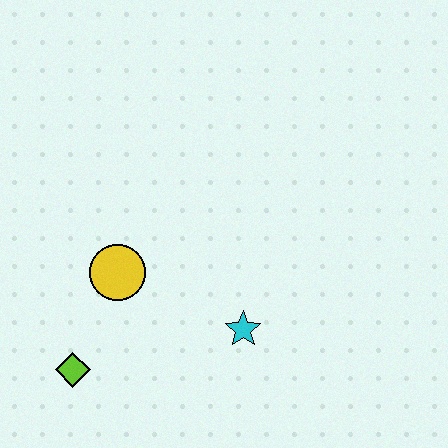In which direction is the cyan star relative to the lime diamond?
The cyan star is to the right of the lime diamond.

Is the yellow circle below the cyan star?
No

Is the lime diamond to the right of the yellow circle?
No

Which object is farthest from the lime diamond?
The cyan star is farthest from the lime diamond.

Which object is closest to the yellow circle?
The lime diamond is closest to the yellow circle.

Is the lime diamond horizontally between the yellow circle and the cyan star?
No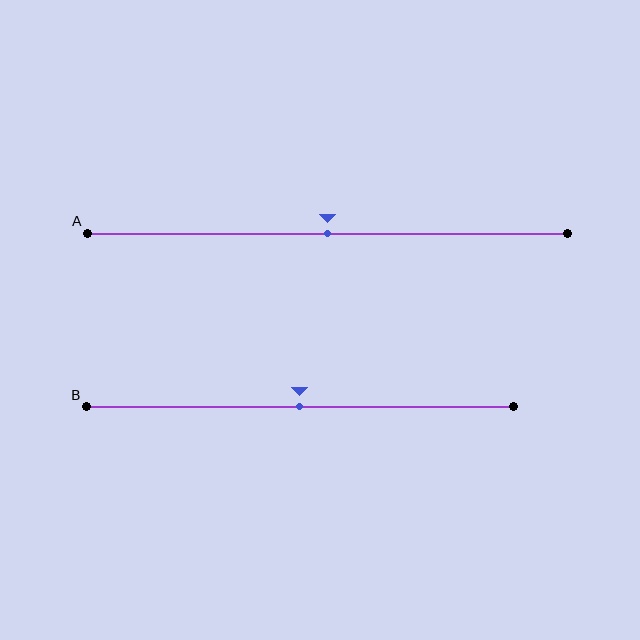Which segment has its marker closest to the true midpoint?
Segment A has its marker closest to the true midpoint.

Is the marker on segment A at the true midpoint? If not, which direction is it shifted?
Yes, the marker on segment A is at the true midpoint.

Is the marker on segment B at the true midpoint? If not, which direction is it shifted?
Yes, the marker on segment B is at the true midpoint.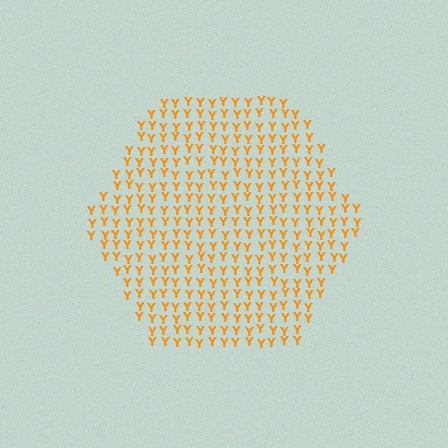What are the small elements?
The small elements are letter Y's.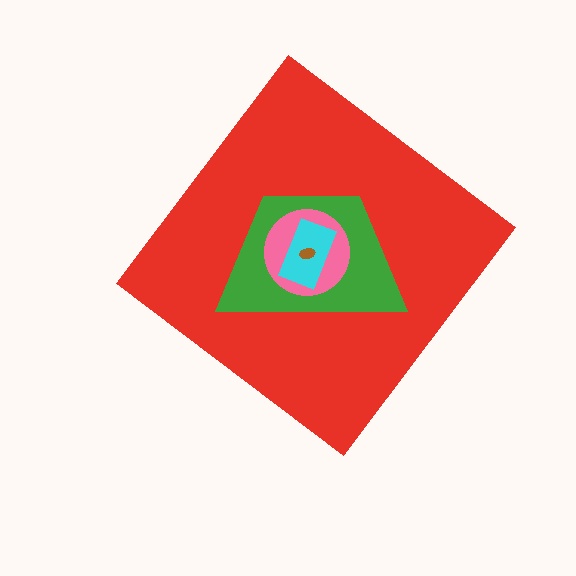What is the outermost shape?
The red diamond.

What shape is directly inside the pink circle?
The cyan rectangle.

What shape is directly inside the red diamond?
The green trapezoid.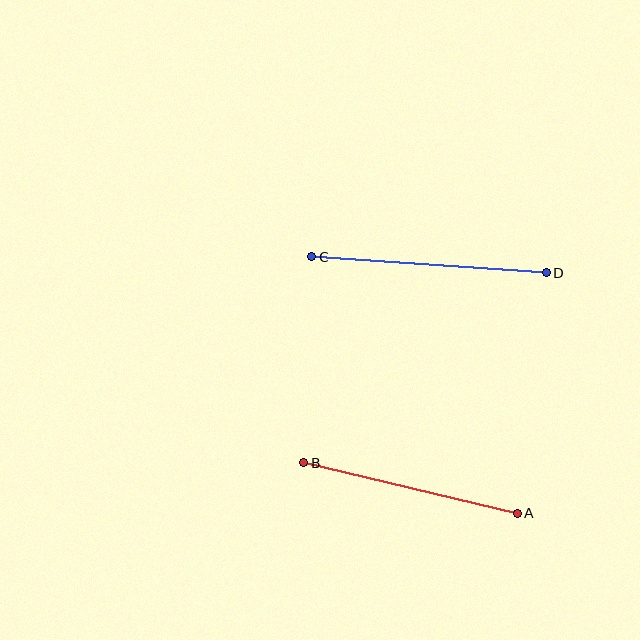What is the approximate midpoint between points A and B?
The midpoint is at approximately (411, 488) pixels.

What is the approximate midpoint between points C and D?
The midpoint is at approximately (429, 265) pixels.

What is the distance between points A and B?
The distance is approximately 220 pixels.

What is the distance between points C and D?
The distance is approximately 235 pixels.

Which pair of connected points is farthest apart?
Points C and D are farthest apart.